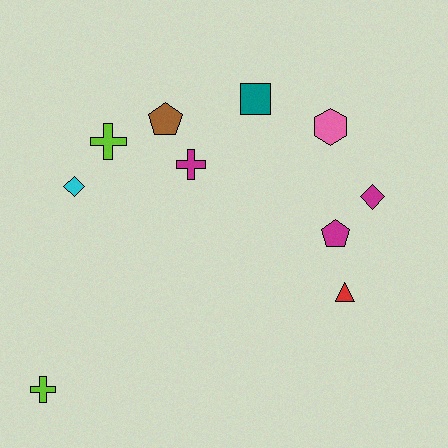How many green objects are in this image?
There are no green objects.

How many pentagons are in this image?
There are 2 pentagons.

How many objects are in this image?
There are 10 objects.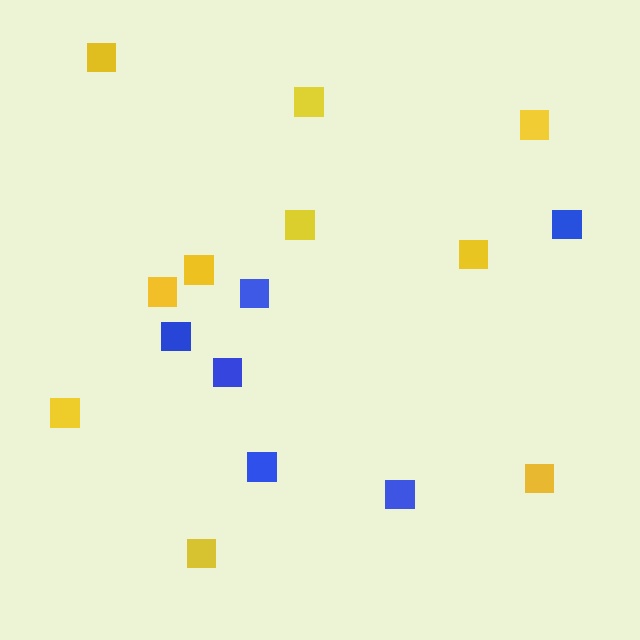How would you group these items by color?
There are 2 groups: one group of yellow squares (10) and one group of blue squares (6).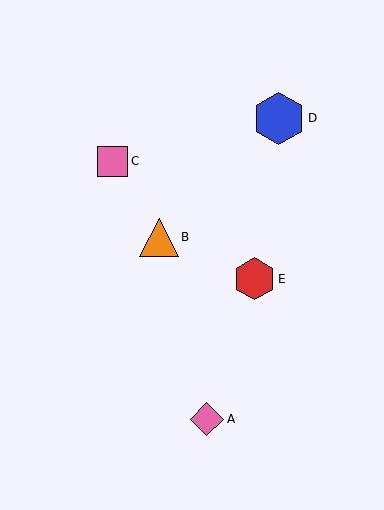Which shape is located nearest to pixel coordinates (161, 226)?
The orange triangle (labeled B) at (159, 237) is nearest to that location.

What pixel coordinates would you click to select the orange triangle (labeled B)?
Click at (159, 237) to select the orange triangle B.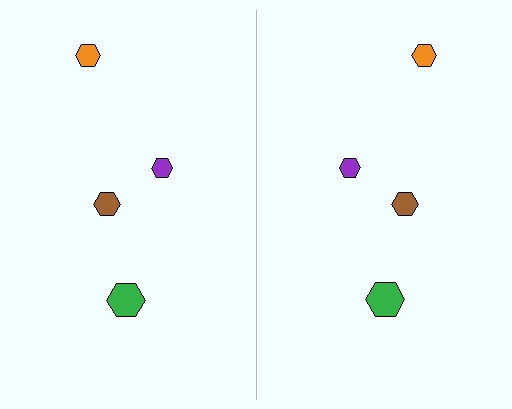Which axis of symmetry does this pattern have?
The pattern has a vertical axis of symmetry running through the center of the image.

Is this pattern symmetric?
Yes, this pattern has bilateral (reflection) symmetry.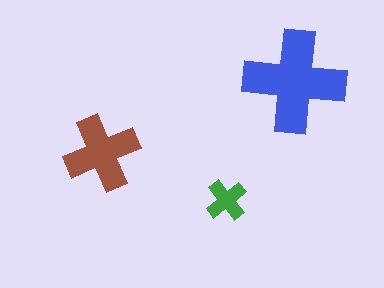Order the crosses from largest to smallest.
the blue one, the brown one, the green one.